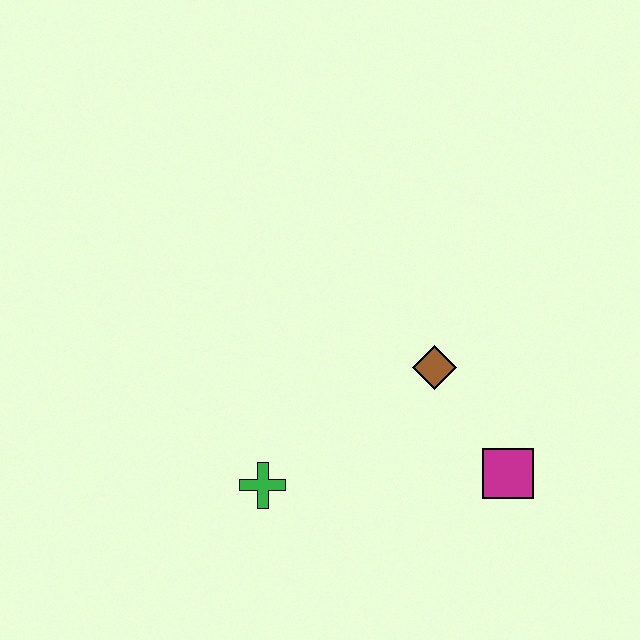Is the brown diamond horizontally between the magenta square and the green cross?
Yes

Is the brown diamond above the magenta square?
Yes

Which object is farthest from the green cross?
The magenta square is farthest from the green cross.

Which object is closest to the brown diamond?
The magenta square is closest to the brown diamond.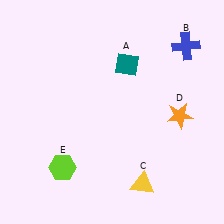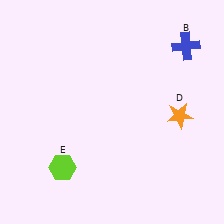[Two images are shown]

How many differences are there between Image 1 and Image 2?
There are 2 differences between the two images.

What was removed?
The teal diamond (A), the yellow triangle (C) were removed in Image 2.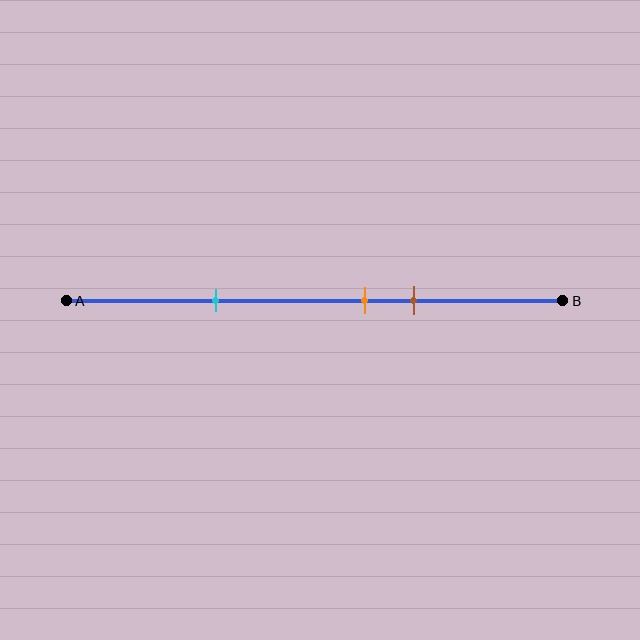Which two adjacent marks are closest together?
The orange and brown marks are the closest adjacent pair.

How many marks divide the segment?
There are 3 marks dividing the segment.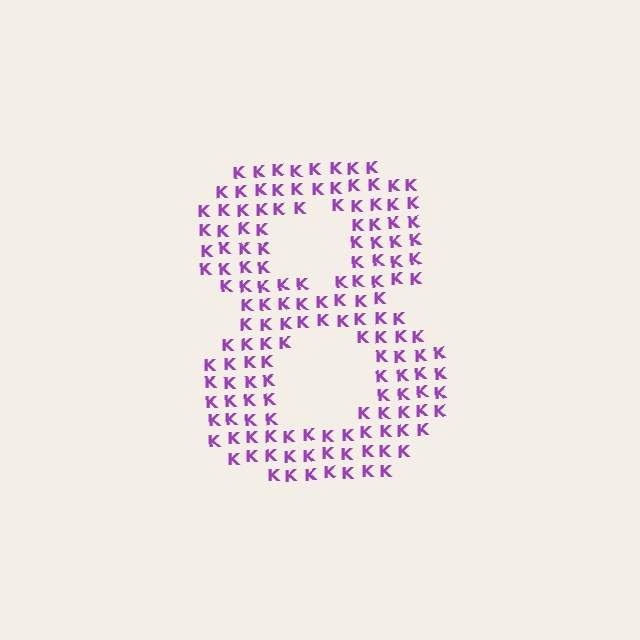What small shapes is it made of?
It is made of small letter K's.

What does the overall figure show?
The overall figure shows the digit 8.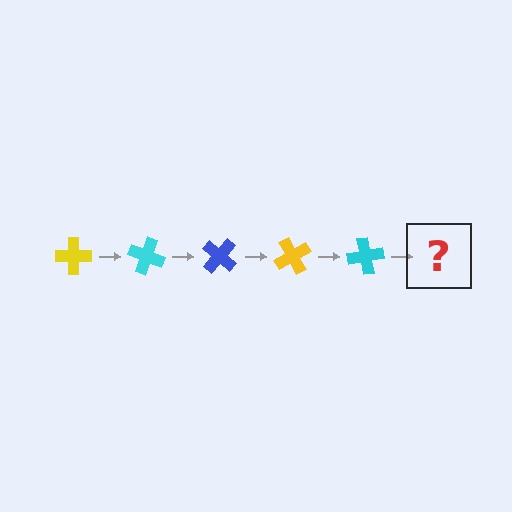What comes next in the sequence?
The next element should be a blue cross, rotated 100 degrees from the start.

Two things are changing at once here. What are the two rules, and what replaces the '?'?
The two rules are that it rotates 20 degrees each step and the color cycles through yellow, cyan, and blue. The '?' should be a blue cross, rotated 100 degrees from the start.